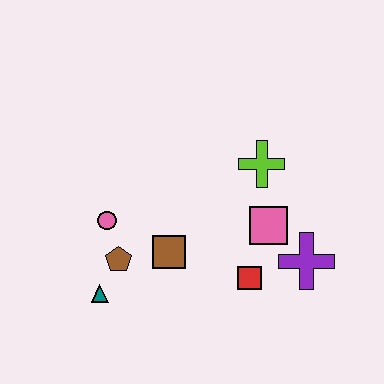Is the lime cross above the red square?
Yes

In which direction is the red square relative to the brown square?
The red square is to the right of the brown square.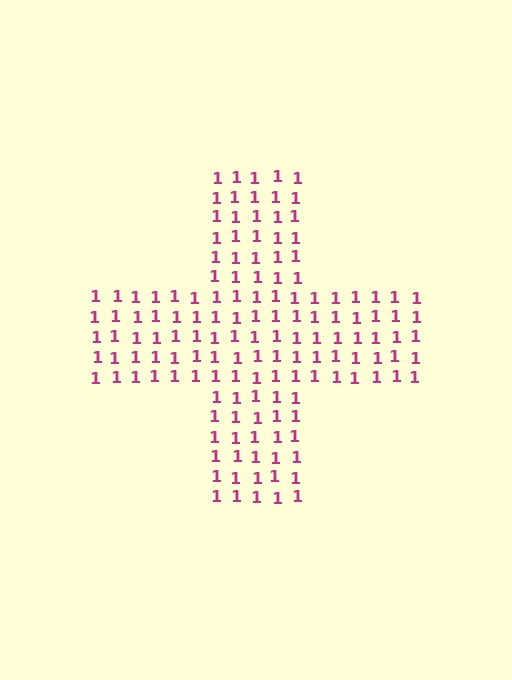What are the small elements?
The small elements are digit 1's.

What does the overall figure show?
The overall figure shows a cross.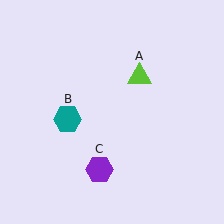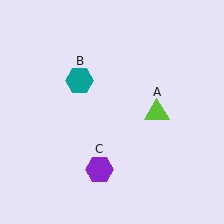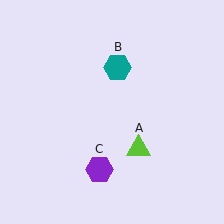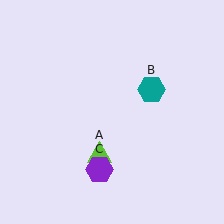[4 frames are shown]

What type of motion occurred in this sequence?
The lime triangle (object A), teal hexagon (object B) rotated clockwise around the center of the scene.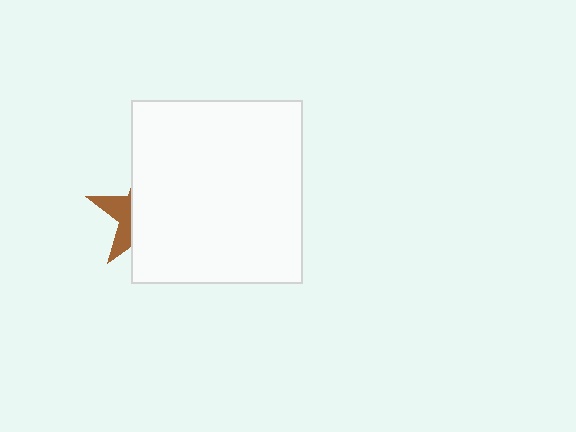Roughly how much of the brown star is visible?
A small part of it is visible (roughly 32%).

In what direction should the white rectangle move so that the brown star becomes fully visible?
The white rectangle should move right. That is the shortest direction to clear the overlap and leave the brown star fully visible.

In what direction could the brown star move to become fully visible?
The brown star could move left. That would shift it out from behind the white rectangle entirely.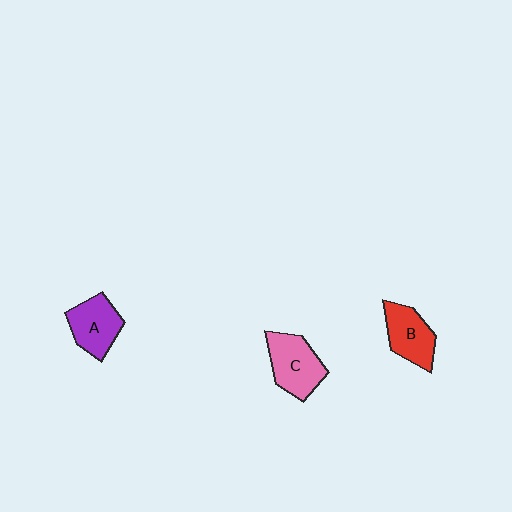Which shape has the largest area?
Shape C (pink).